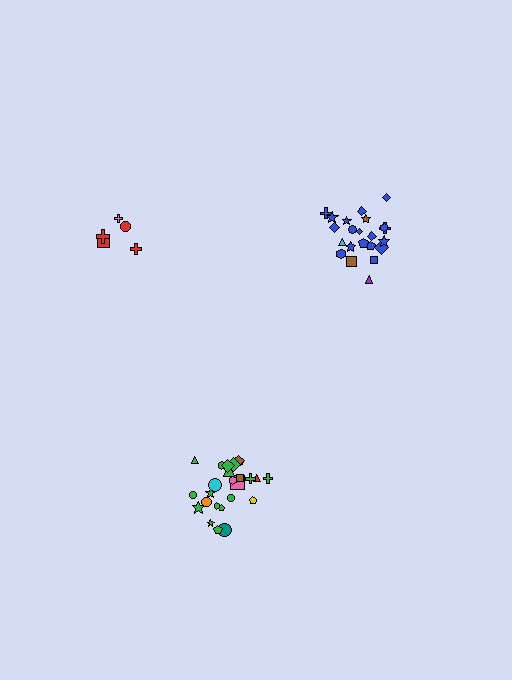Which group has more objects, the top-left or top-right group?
The top-right group.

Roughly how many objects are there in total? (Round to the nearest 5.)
Roughly 50 objects in total.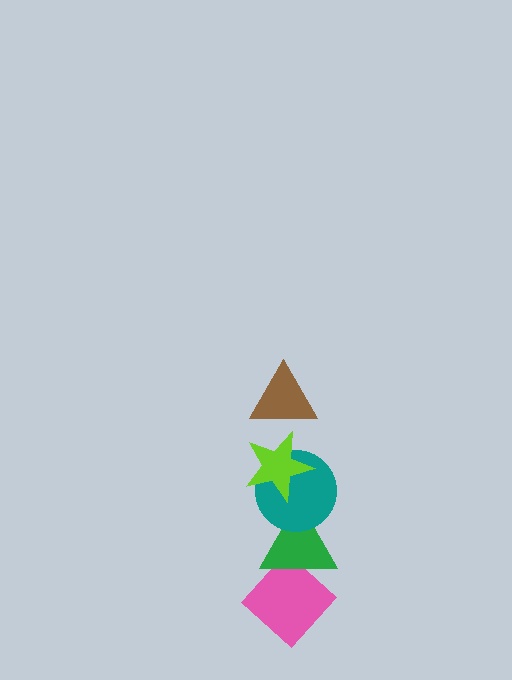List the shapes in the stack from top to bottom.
From top to bottom: the brown triangle, the lime star, the teal circle, the green triangle, the pink diamond.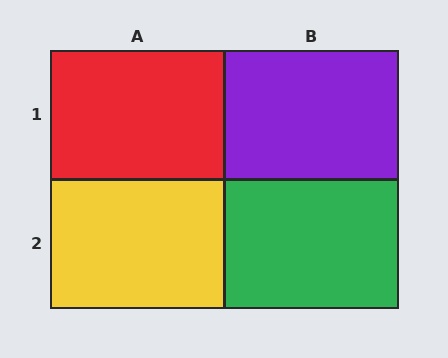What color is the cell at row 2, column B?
Green.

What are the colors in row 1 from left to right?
Red, purple.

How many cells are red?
1 cell is red.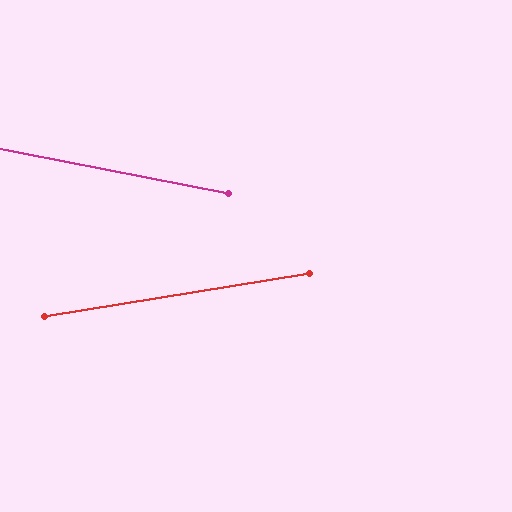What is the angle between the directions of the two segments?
Approximately 20 degrees.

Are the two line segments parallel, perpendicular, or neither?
Neither parallel nor perpendicular — they differ by about 20°.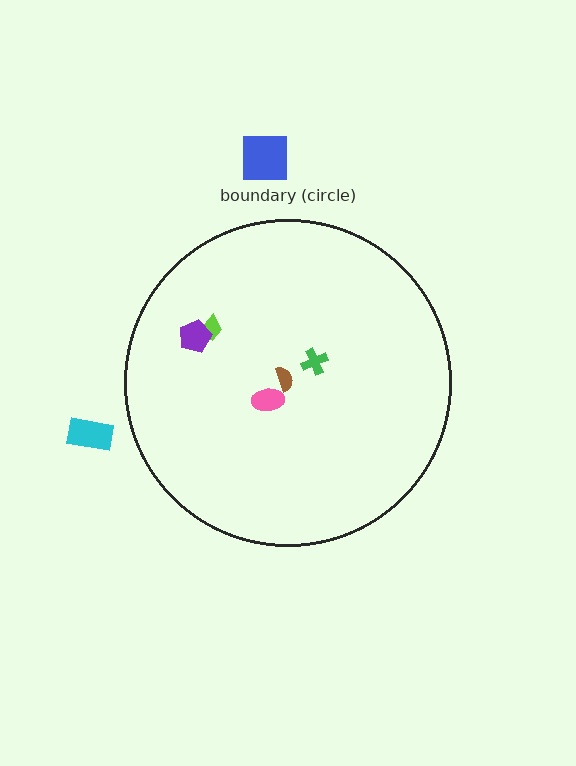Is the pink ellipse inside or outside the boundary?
Inside.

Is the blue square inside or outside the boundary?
Outside.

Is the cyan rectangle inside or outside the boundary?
Outside.